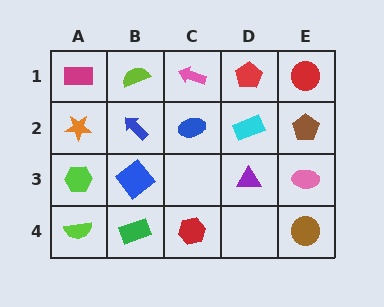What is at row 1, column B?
A lime semicircle.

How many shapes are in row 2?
5 shapes.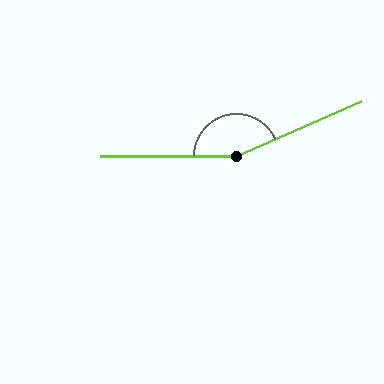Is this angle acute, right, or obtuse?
It is obtuse.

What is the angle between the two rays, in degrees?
Approximately 156 degrees.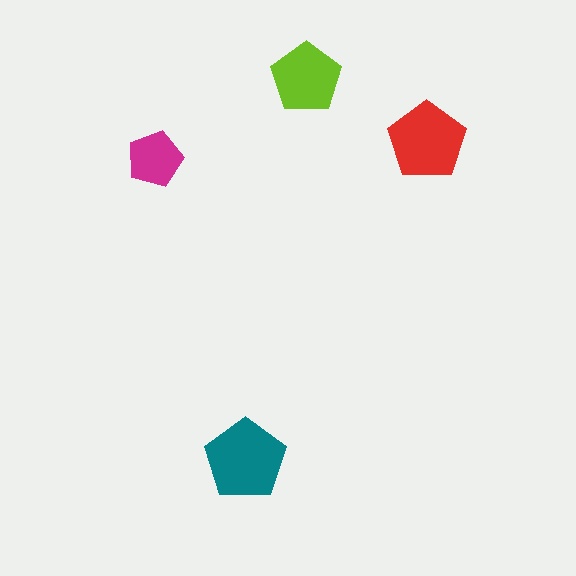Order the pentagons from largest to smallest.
the teal one, the red one, the lime one, the magenta one.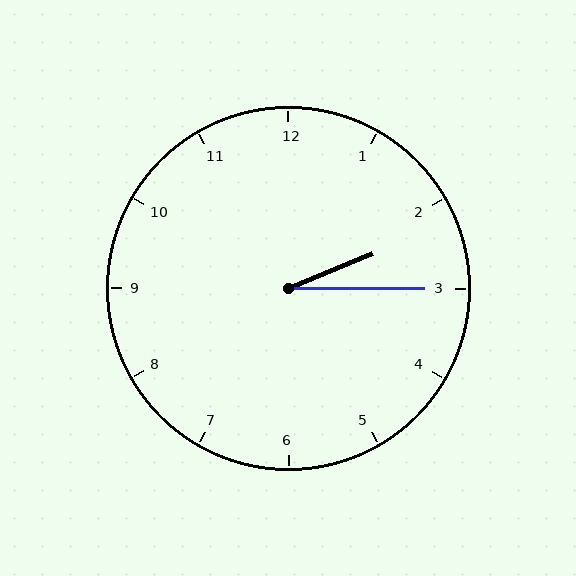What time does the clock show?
2:15.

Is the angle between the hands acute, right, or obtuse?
It is acute.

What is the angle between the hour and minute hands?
Approximately 22 degrees.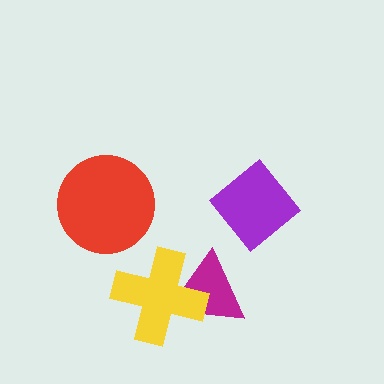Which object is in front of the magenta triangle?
The yellow cross is in front of the magenta triangle.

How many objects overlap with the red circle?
0 objects overlap with the red circle.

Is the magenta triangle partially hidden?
Yes, it is partially covered by another shape.